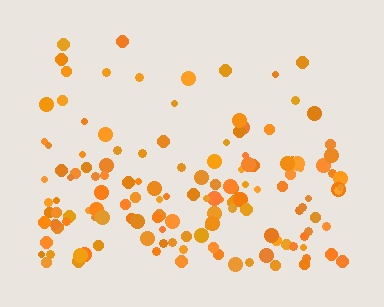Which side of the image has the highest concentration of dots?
The bottom.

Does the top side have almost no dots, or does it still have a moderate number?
Still a moderate number, just noticeably fewer than the bottom.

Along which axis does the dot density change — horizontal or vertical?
Vertical.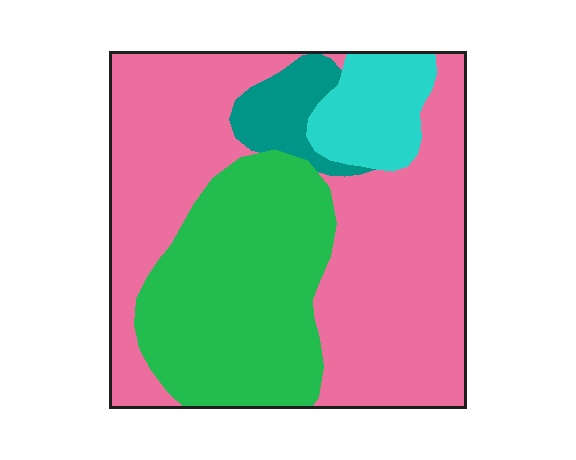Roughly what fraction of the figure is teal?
Teal takes up about one tenth (1/10) of the figure.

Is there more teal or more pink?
Pink.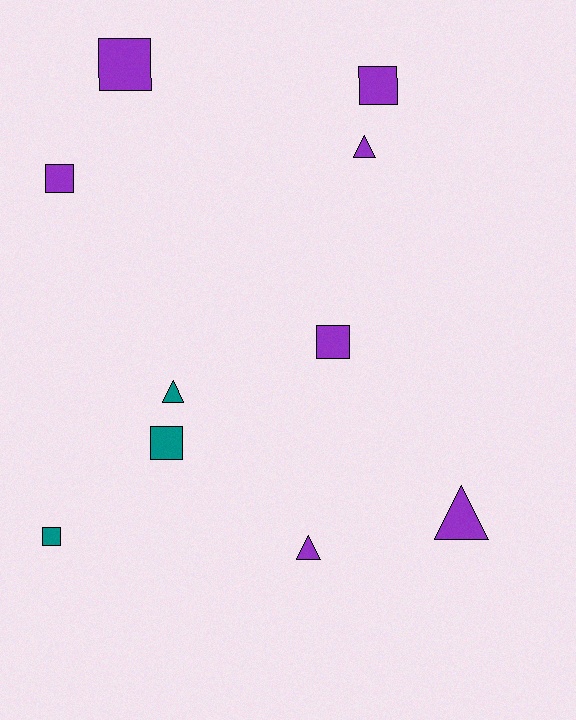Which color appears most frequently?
Purple, with 7 objects.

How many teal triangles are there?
There is 1 teal triangle.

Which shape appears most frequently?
Square, with 6 objects.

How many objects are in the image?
There are 10 objects.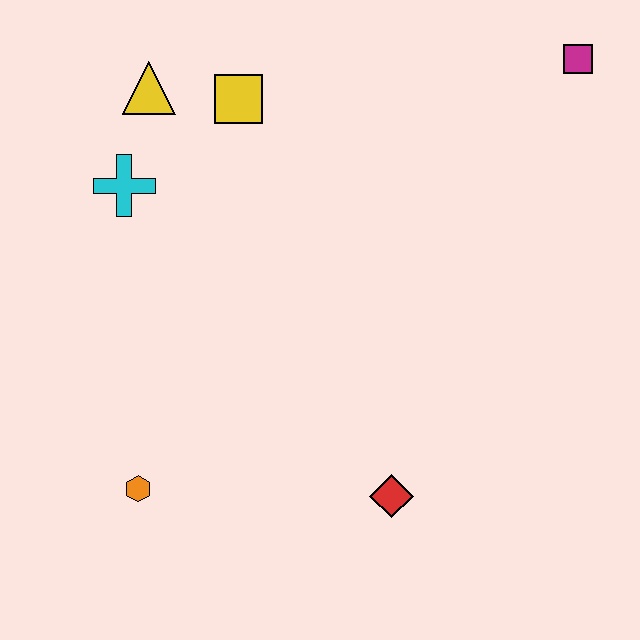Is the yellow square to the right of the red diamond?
No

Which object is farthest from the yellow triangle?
The red diamond is farthest from the yellow triangle.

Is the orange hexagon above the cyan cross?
No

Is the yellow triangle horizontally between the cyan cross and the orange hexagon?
No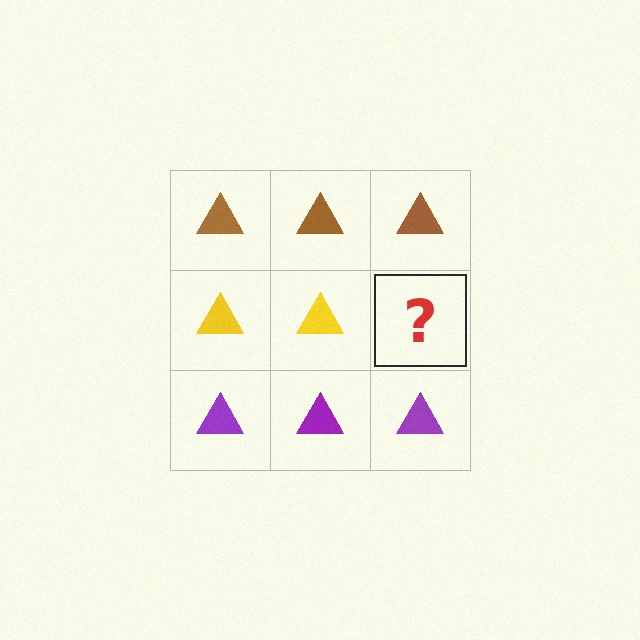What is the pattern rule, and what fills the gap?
The rule is that each row has a consistent color. The gap should be filled with a yellow triangle.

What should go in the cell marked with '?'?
The missing cell should contain a yellow triangle.